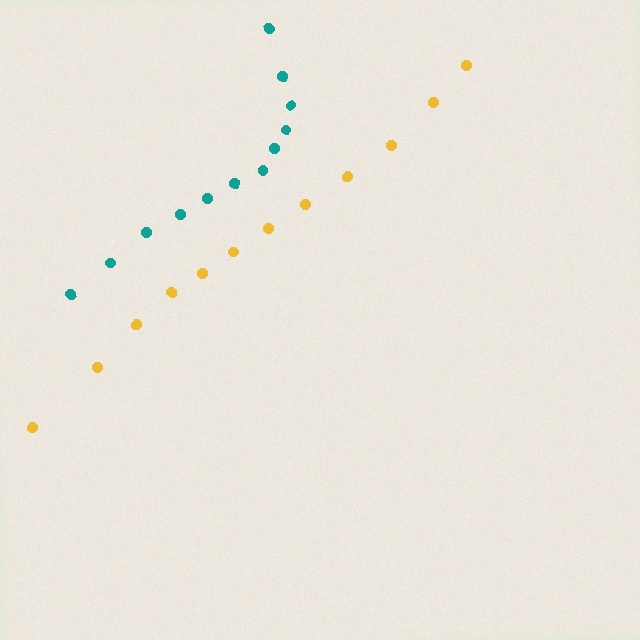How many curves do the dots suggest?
There are 2 distinct paths.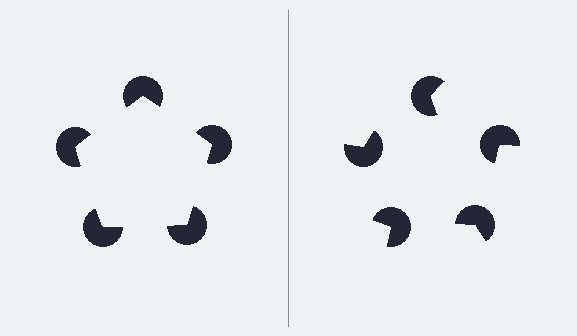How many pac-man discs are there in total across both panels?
10 — 5 on each side.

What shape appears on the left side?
An illusory pentagon.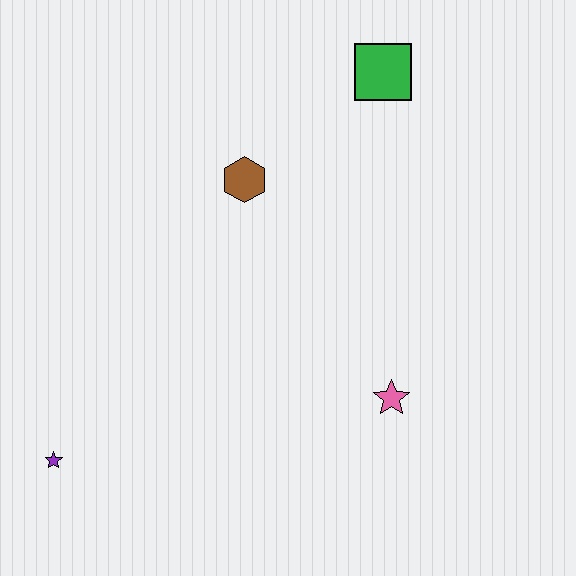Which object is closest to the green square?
The brown hexagon is closest to the green square.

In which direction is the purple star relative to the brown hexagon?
The purple star is below the brown hexagon.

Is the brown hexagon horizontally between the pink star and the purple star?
Yes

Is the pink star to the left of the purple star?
No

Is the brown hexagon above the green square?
No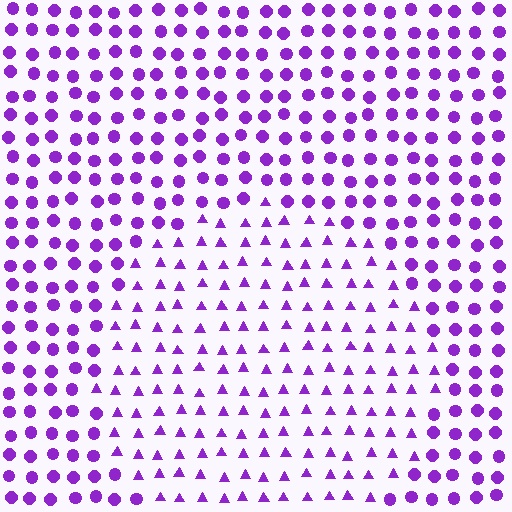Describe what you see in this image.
The image is filled with small purple elements arranged in a uniform grid. A circle-shaped region contains triangles, while the surrounding area contains circles. The boundary is defined purely by the change in element shape.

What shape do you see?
I see a circle.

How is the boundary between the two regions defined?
The boundary is defined by a change in element shape: triangles inside vs. circles outside. All elements share the same color and spacing.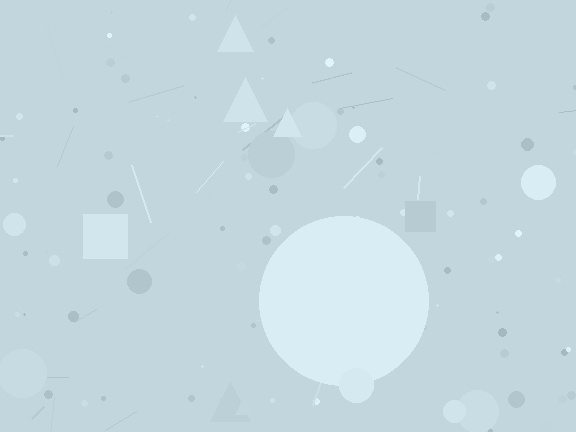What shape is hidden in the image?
A circle is hidden in the image.